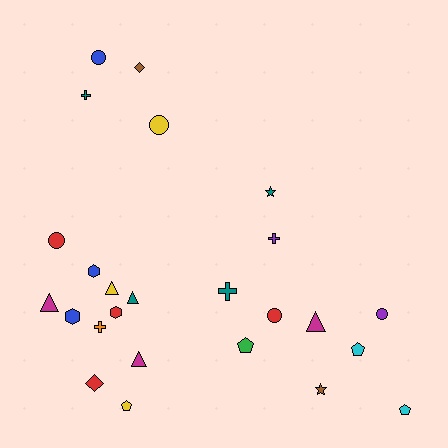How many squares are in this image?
There are no squares.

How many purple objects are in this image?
There are 2 purple objects.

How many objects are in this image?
There are 25 objects.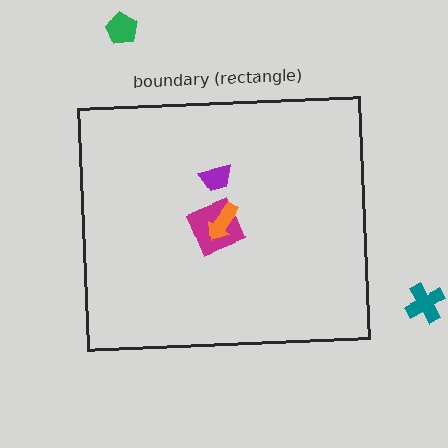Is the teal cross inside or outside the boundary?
Outside.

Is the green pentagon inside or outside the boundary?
Outside.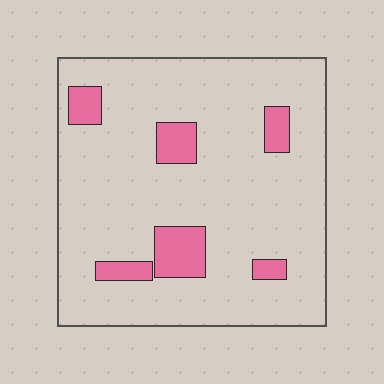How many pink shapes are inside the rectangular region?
6.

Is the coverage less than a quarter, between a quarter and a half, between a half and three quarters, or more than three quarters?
Less than a quarter.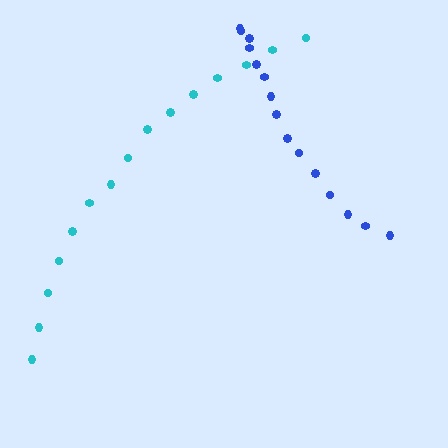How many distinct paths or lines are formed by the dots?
There are 2 distinct paths.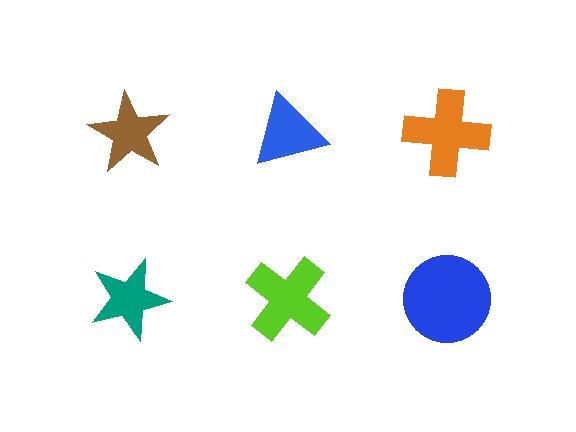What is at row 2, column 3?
A blue circle.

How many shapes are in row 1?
3 shapes.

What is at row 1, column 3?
An orange cross.